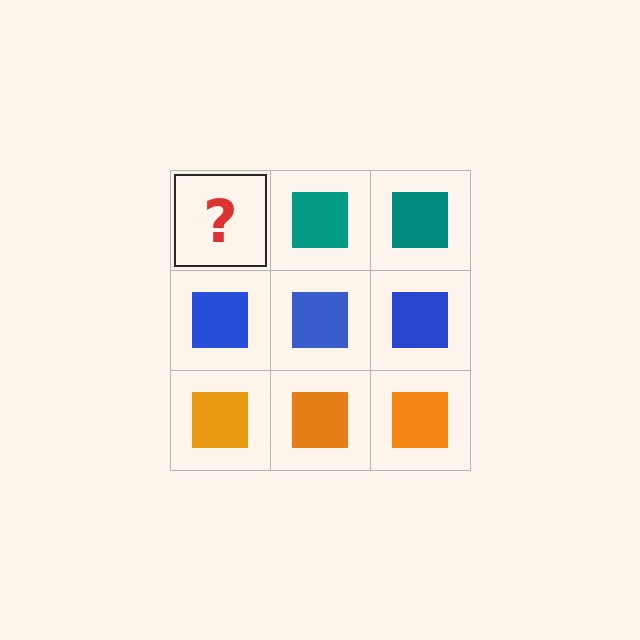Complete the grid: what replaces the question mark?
The question mark should be replaced with a teal square.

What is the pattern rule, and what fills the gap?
The rule is that each row has a consistent color. The gap should be filled with a teal square.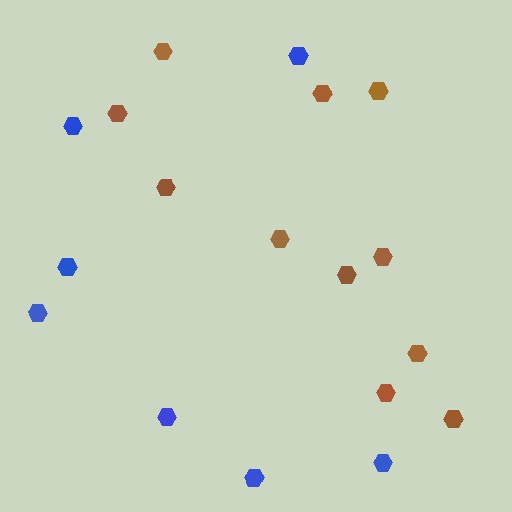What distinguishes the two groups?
There are 2 groups: one group of brown hexagons (11) and one group of blue hexagons (7).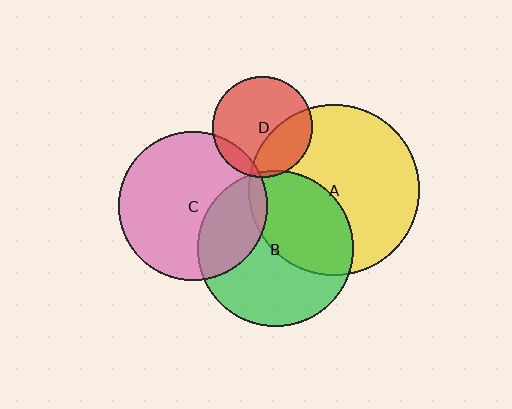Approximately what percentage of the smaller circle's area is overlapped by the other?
Approximately 10%.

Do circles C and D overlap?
Yes.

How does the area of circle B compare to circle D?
Approximately 2.4 times.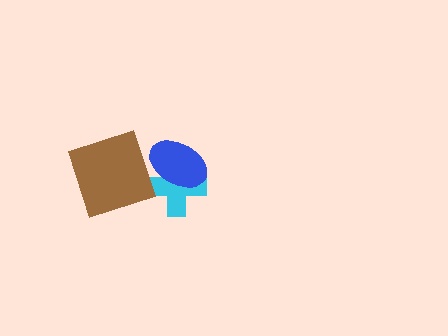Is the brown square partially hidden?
No, no other shape covers it.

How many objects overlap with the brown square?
0 objects overlap with the brown square.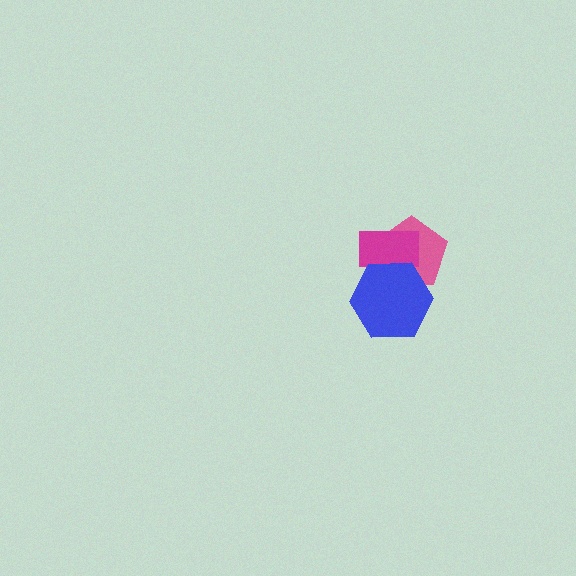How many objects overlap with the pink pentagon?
2 objects overlap with the pink pentagon.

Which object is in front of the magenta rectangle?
The blue hexagon is in front of the magenta rectangle.